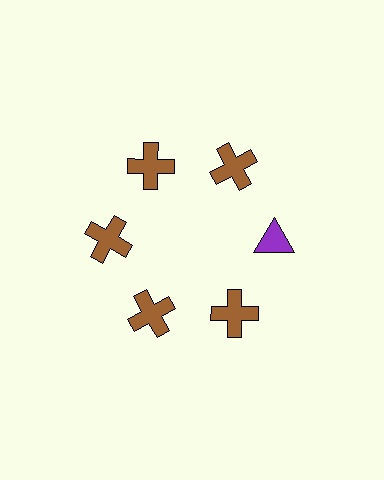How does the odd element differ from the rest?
It differs in both color (purple instead of brown) and shape (triangle instead of cross).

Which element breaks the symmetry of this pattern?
The purple triangle at roughly the 3 o'clock position breaks the symmetry. All other shapes are brown crosses.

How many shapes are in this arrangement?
There are 6 shapes arranged in a ring pattern.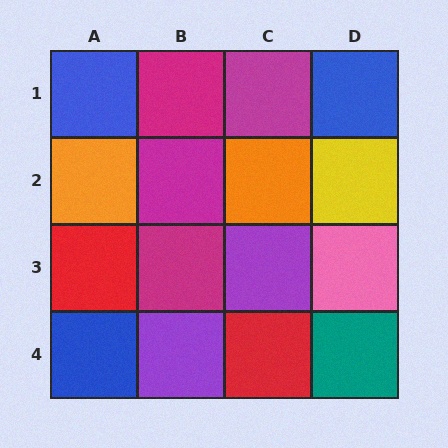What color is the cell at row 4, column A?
Blue.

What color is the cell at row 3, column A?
Red.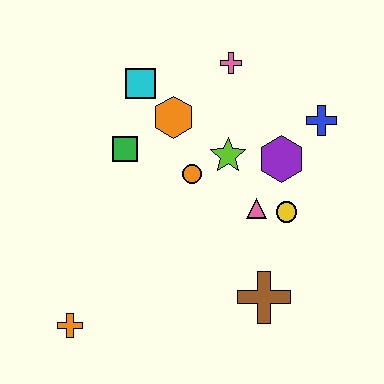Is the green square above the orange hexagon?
No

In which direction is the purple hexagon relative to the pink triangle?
The purple hexagon is above the pink triangle.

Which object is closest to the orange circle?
The lime star is closest to the orange circle.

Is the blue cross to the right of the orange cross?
Yes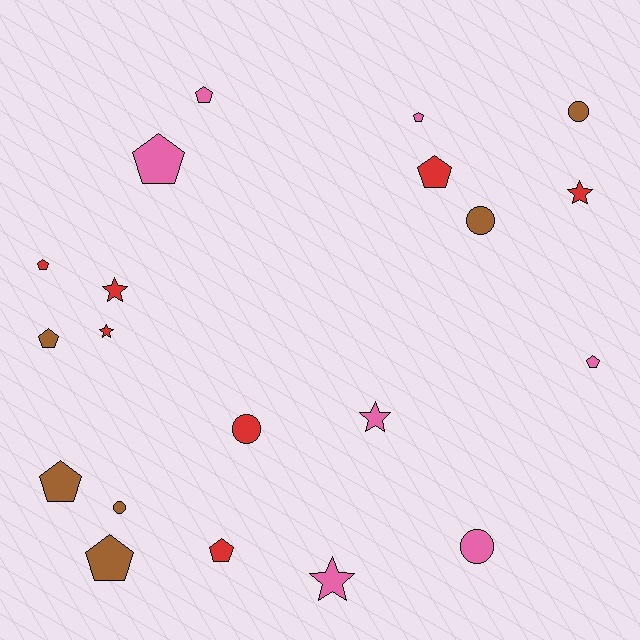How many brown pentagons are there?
There are 3 brown pentagons.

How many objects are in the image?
There are 20 objects.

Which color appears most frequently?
Red, with 7 objects.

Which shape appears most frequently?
Pentagon, with 10 objects.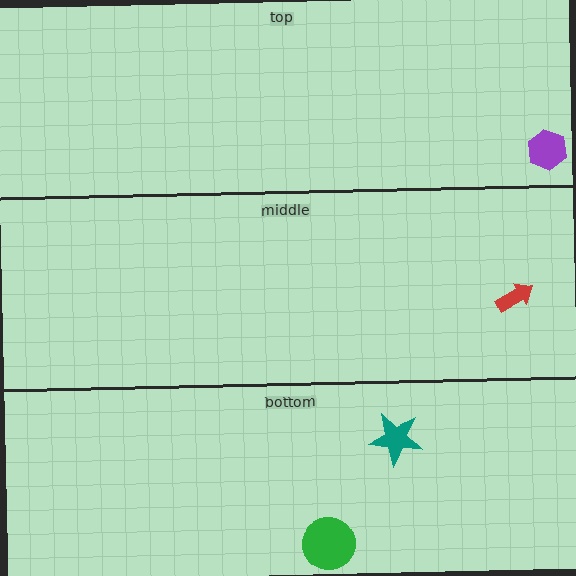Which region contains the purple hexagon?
The top region.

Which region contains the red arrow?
The middle region.